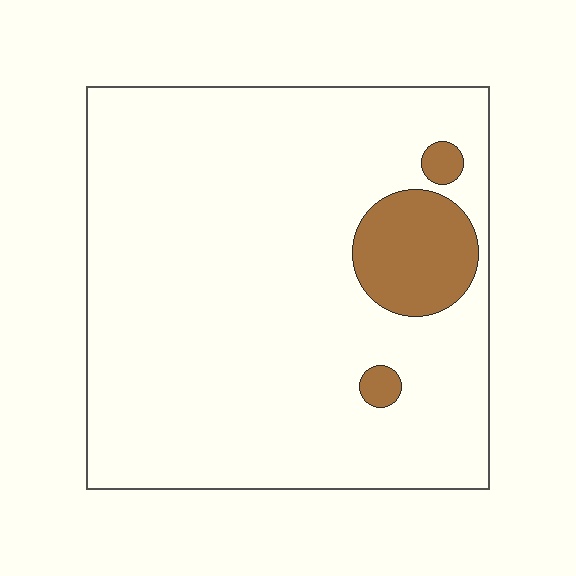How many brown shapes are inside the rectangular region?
3.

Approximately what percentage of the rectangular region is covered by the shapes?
Approximately 10%.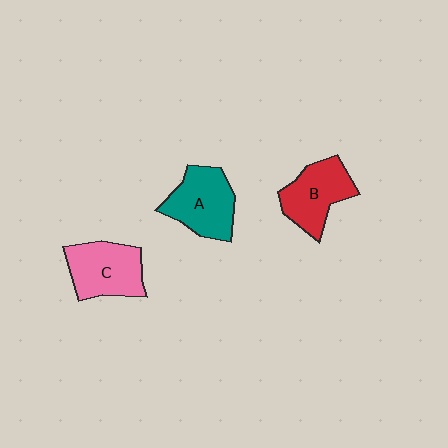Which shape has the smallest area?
Shape B (red).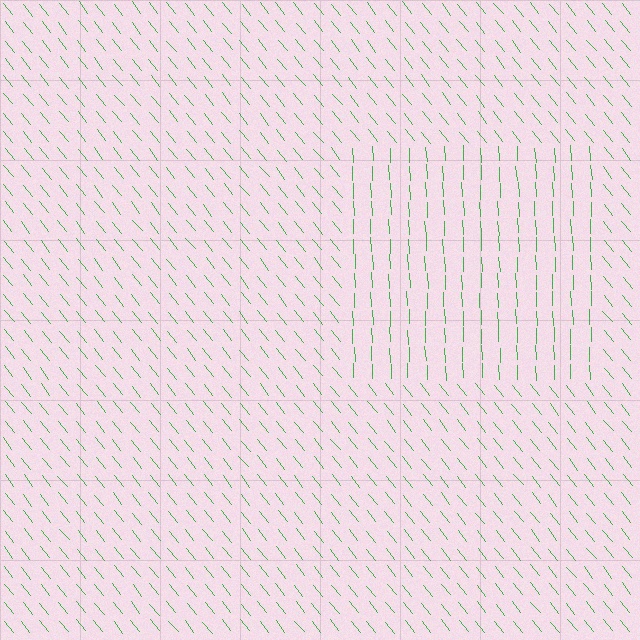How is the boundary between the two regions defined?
The boundary is defined purely by a change in line orientation (approximately 36 degrees difference). All lines are the same color and thickness.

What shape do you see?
I see a rectangle.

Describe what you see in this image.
The image is filled with small green line segments. A rectangle region in the image has lines oriented differently from the surrounding lines, creating a visible texture boundary.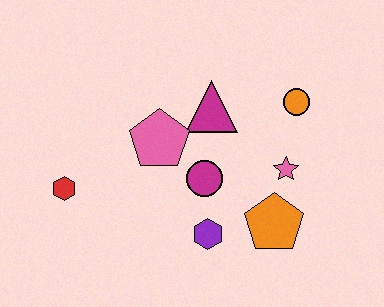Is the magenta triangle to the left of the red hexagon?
No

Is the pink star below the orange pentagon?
No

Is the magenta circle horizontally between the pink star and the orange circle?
No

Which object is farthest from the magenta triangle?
The red hexagon is farthest from the magenta triangle.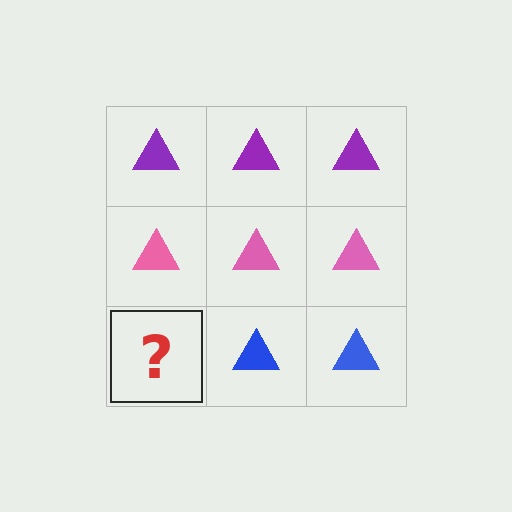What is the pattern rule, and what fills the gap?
The rule is that each row has a consistent color. The gap should be filled with a blue triangle.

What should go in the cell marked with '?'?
The missing cell should contain a blue triangle.